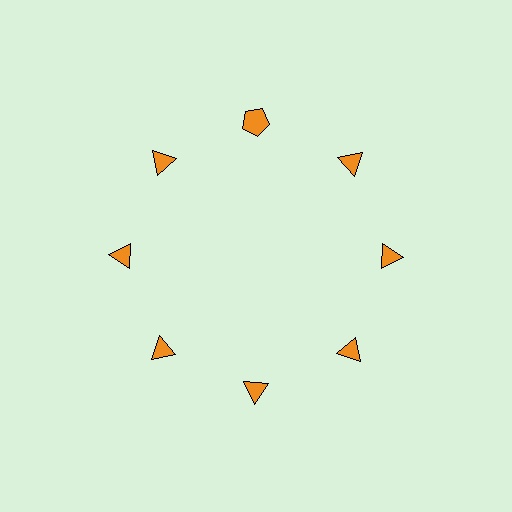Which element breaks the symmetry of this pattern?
The orange pentagon at roughly the 12 o'clock position breaks the symmetry. All other shapes are orange triangles.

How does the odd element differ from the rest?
It has a different shape: pentagon instead of triangle.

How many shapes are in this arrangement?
There are 8 shapes arranged in a ring pattern.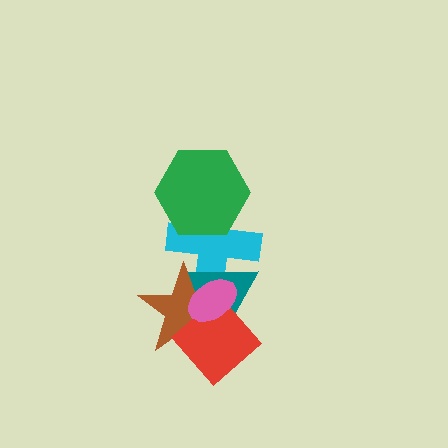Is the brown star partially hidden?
Yes, it is partially covered by another shape.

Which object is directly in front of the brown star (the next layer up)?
The red diamond is directly in front of the brown star.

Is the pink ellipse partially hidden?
No, no other shape covers it.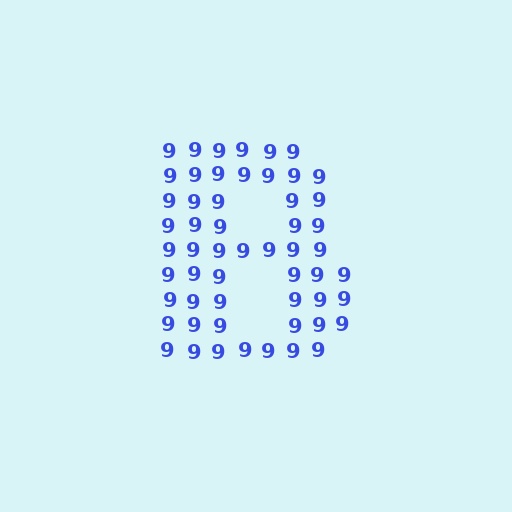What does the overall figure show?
The overall figure shows the letter B.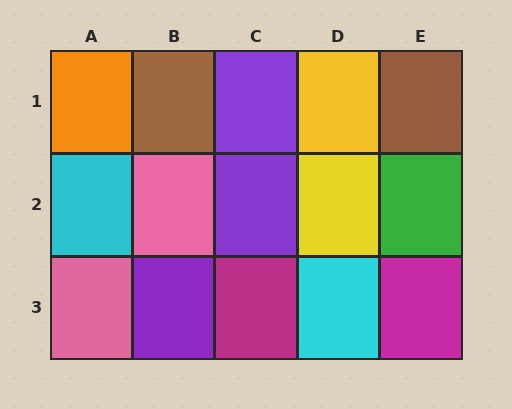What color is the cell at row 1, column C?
Purple.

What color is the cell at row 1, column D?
Yellow.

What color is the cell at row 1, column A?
Orange.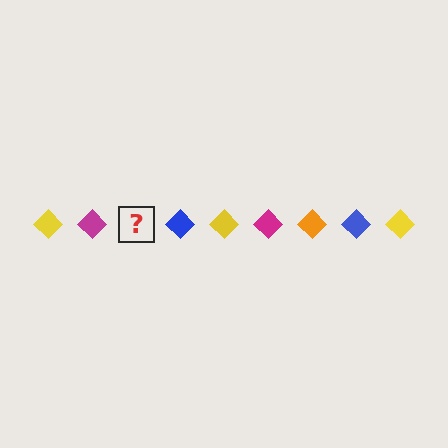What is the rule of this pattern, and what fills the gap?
The rule is that the pattern cycles through yellow, magenta, orange, blue diamonds. The gap should be filled with an orange diamond.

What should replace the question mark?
The question mark should be replaced with an orange diamond.